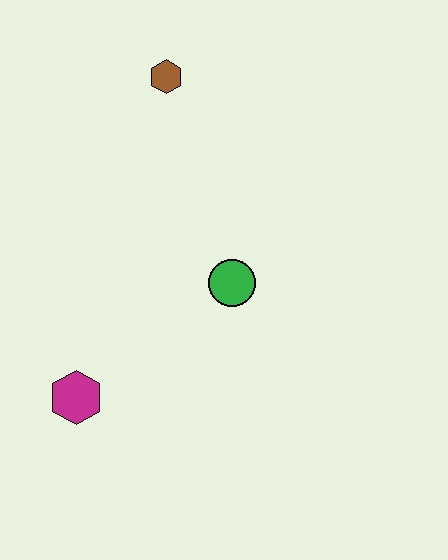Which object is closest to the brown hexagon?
The green circle is closest to the brown hexagon.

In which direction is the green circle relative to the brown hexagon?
The green circle is below the brown hexagon.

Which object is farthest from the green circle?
The brown hexagon is farthest from the green circle.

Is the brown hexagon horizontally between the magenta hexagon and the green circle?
Yes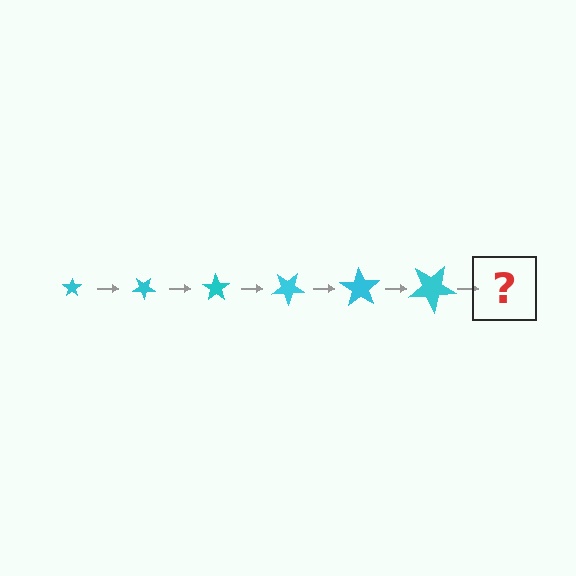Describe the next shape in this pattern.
It should be a star, larger than the previous one and rotated 210 degrees from the start.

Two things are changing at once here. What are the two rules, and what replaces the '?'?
The two rules are that the star grows larger each step and it rotates 35 degrees each step. The '?' should be a star, larger than the previous one and rotated 210 degrees from the start.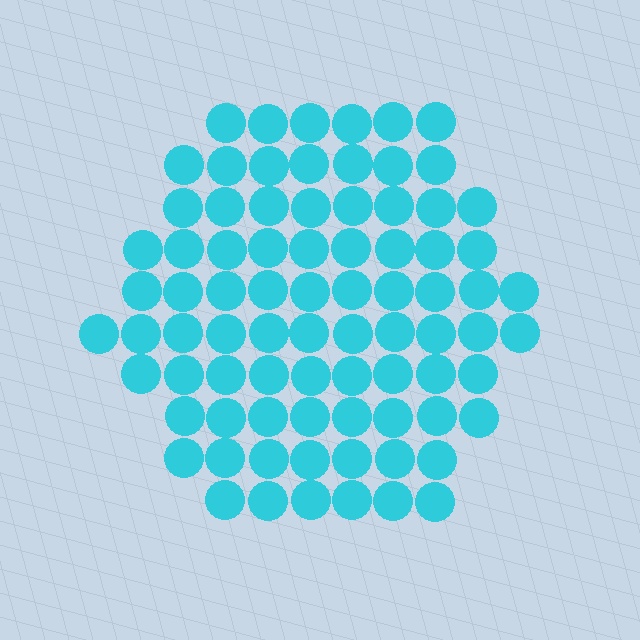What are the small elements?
The small elements are circles.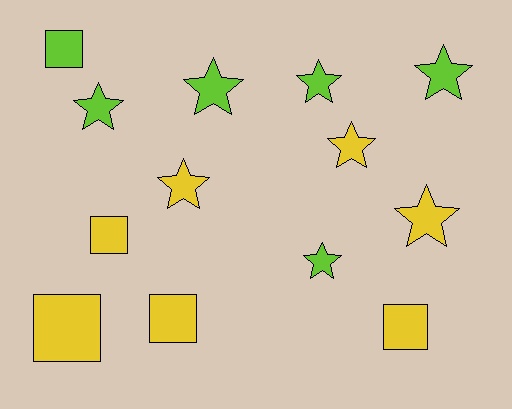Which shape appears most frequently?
Star, with 8 objects.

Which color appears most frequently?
Yellow, with 7 objects.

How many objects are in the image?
There are 13 objects.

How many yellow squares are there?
There are 4 yellow squares.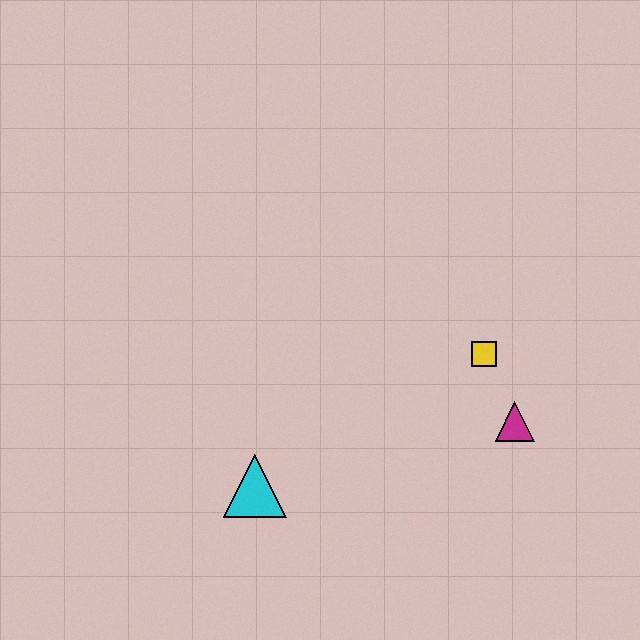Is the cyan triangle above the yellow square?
No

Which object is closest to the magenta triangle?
The yellow square is closest to the magenta triangle.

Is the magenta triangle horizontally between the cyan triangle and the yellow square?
No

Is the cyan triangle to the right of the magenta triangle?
No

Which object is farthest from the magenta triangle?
The cyan triangle is farthest from the magenta triangle.